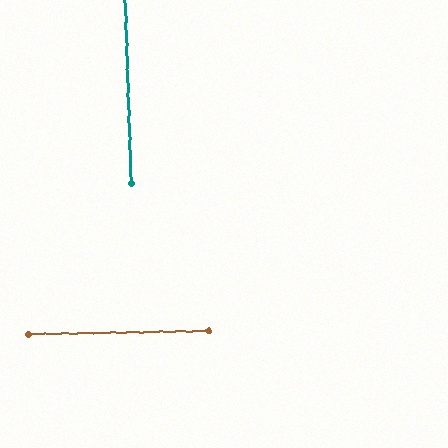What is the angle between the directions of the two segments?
Approximately 89 degrees.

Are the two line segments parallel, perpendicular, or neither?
Perpendicular — they meet at approximately 89°.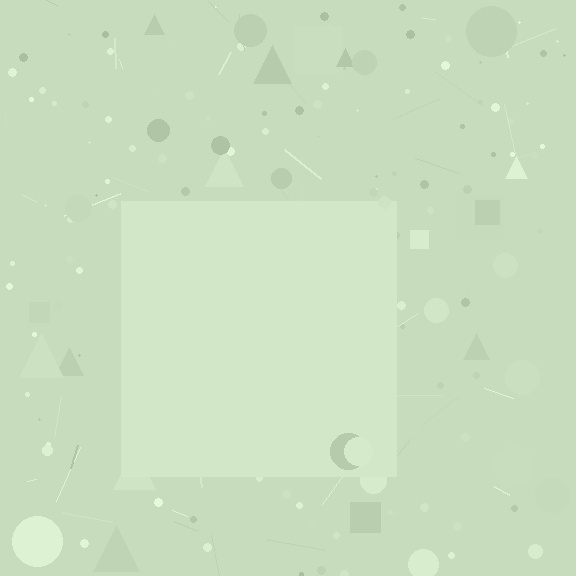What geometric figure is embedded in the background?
A square is embedded in the background.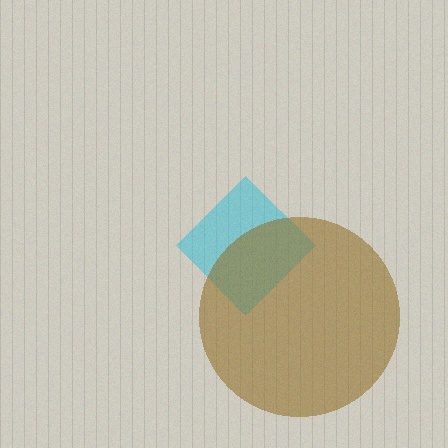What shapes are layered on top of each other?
The layered shapes are: a cyan diamond, a brown circle.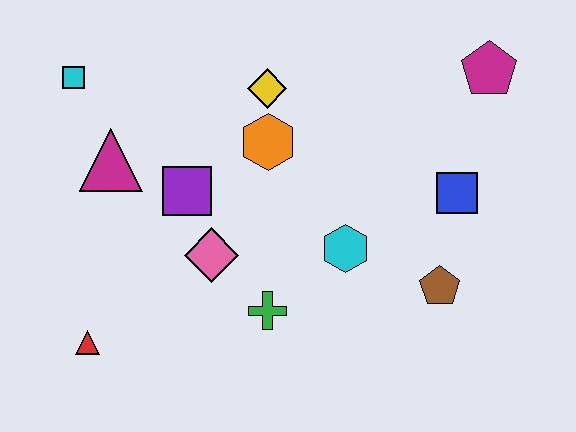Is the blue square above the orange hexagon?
No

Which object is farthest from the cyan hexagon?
The cyan square is farthest from the cyan hexagon.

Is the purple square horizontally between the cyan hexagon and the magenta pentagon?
No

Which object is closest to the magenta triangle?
The purple square is closest to the magenta triangle.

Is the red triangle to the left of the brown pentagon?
Yes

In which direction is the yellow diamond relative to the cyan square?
The yellow diamond is to the right of the cyan square.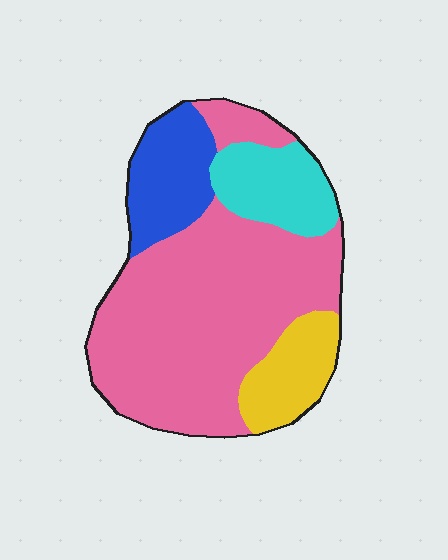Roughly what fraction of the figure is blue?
Blue covers 14% of the figure.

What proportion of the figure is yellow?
Yellow takes up less than a sixth of the figure.